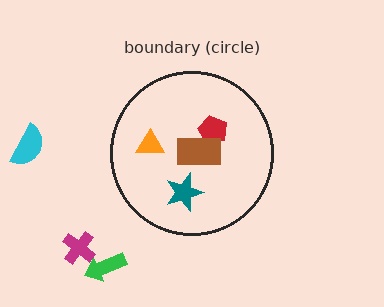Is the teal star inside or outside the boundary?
Inside.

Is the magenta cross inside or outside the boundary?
Outside.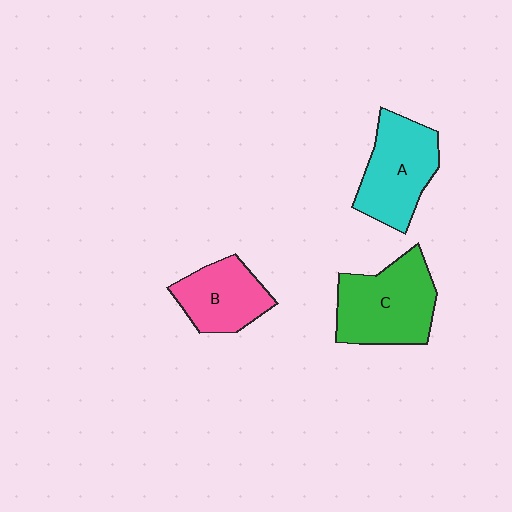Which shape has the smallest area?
Shape B (pink).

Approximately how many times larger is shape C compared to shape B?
Approximately 1.4 times.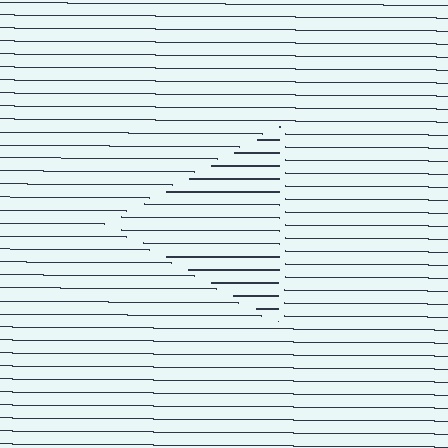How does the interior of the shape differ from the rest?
The interior of the shape contains the same grating, shifted by half a period — the contour is defined by the phase discontinuity where line-ends from the inner and outer gratings abut.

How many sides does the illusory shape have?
3 sides — the line-ends trace a triangle.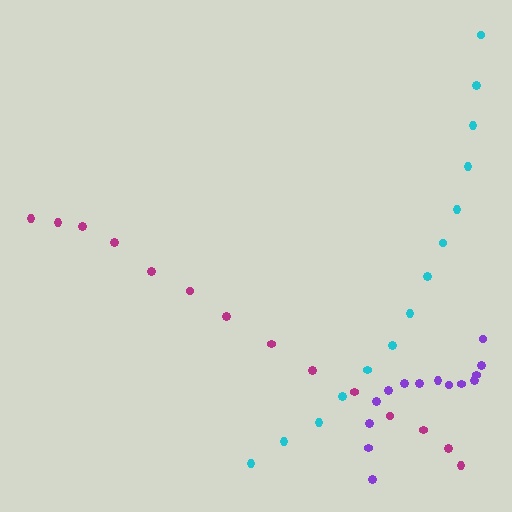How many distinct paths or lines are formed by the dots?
There are 3 distinct paths.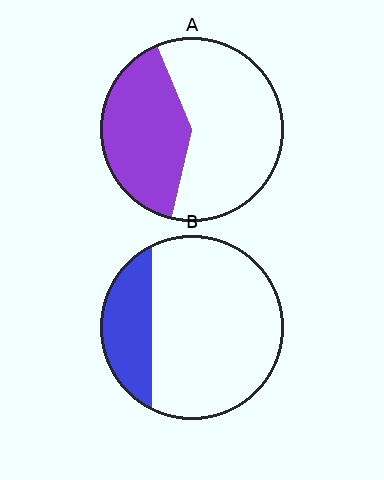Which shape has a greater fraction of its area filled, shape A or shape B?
Shape A.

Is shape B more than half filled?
No.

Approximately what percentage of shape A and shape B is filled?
A is approximately 40% and B is approximately 25%.